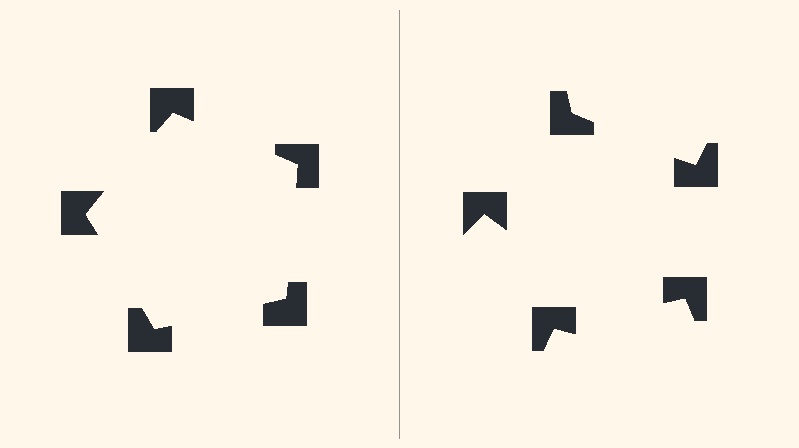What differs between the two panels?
The notched squares are positioned identically on both sides; only the wedge orientations differ. On the left they align to a pentagon; on the right they are misaligned.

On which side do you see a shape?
An illusory pentagon appears on the left side. On the right side the wedge cuts are rotated, so no coherent shape forms.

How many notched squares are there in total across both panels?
10 — 5 on each side.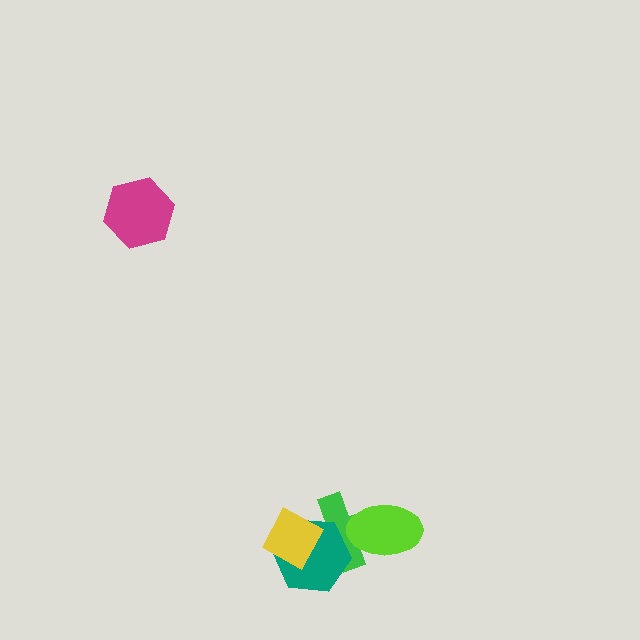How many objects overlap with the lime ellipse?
1 object overlaps with the lime ellipse.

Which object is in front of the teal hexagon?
The yellow diamond is in front of the teal hexagon.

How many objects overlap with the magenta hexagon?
0 objects overlap with the magenta hexagon.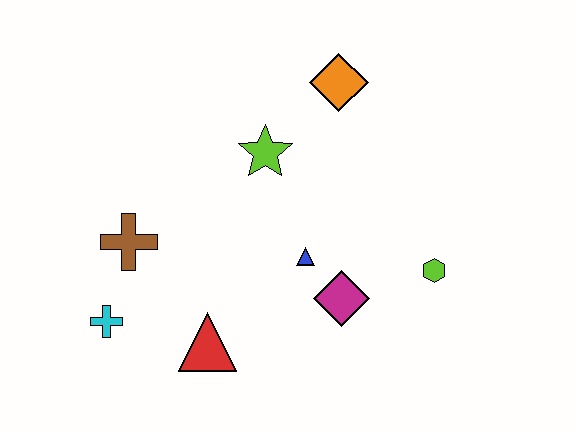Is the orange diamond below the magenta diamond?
No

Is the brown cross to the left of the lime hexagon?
Yes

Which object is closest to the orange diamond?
The lime star is closest to the orange diamond.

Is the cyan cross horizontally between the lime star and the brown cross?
No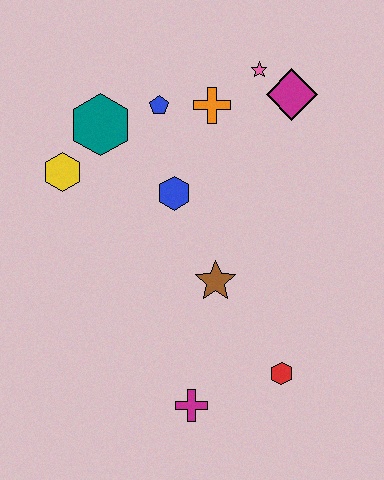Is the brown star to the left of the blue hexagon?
No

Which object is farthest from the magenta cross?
The pink star is farthest from the magenta cross.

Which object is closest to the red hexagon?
The magenta cross is closest to the red hexagon.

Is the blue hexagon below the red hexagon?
No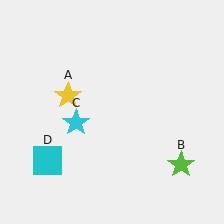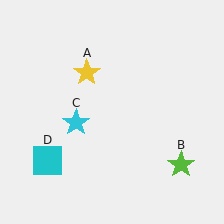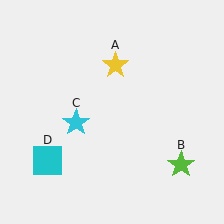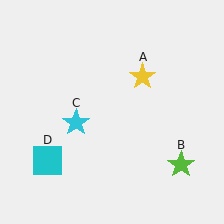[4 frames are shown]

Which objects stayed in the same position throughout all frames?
Lime star (object B) and cyan star (object C) and cyan square (object D) remained stationary.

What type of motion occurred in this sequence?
The yellow star (object A) rotated clockwise around the center of the scene.